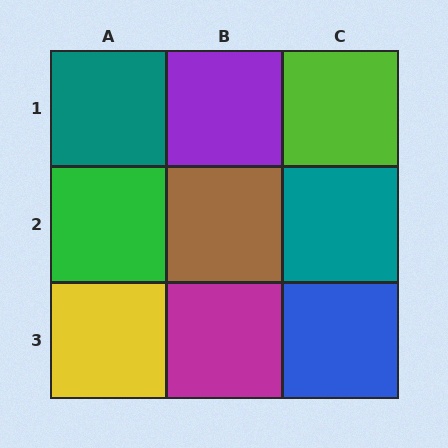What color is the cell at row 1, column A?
Teal.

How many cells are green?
1 cell is green.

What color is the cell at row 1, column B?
Purple.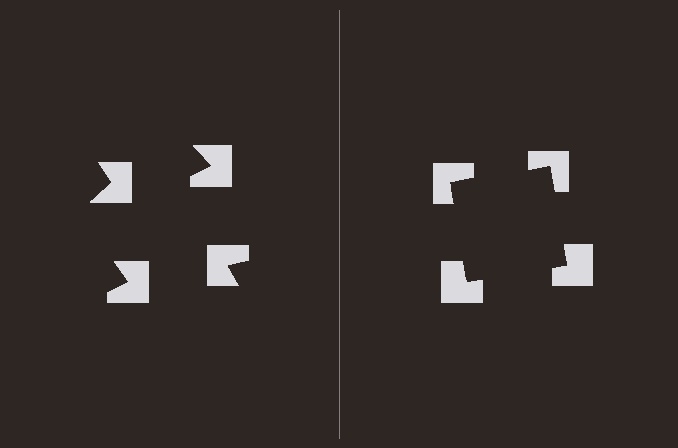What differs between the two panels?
The notched squares are positioned identically on both sides; only the wedge orientations differ. On the right they align to a square; on the left they are misaligned.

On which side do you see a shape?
An illusory square appears on the right side. On the left side the wedge cuts are rotated, so no coherent shape forms.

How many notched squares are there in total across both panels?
8 — 4 on each side.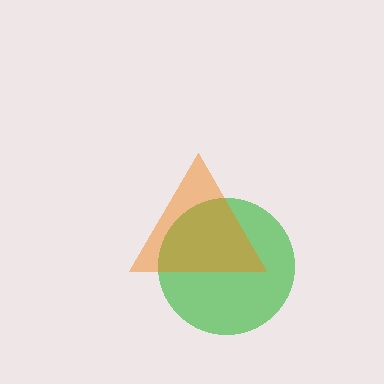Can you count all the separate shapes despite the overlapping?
Yes, there are 2 separate shapes.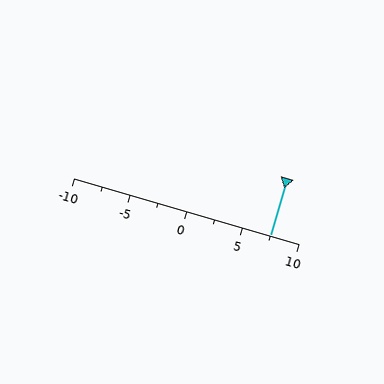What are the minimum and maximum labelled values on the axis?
The axis runs from -10 to 10.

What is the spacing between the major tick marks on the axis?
The major ticks are spaced 5 apart.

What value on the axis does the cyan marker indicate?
The marker indicates approximately 7.5.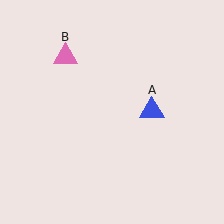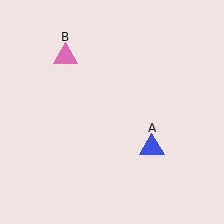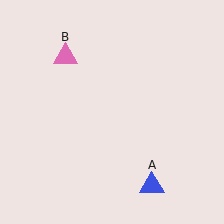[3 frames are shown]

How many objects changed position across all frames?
1 object changed position: blue triangle (object A).